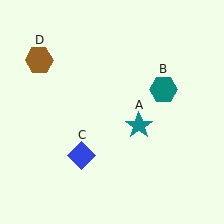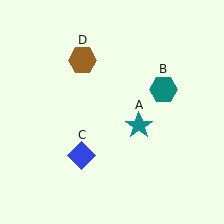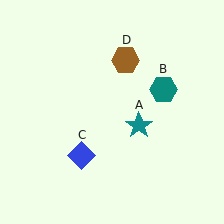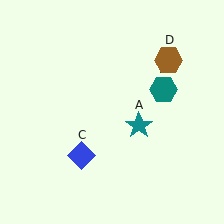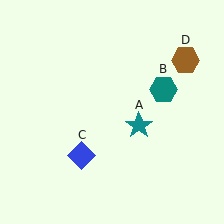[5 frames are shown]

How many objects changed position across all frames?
1 object changed position: brown hexagon (object D).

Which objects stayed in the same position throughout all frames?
Teal star (object A) and teal hexagon (object B) and blue diamond (object C) remained stationary.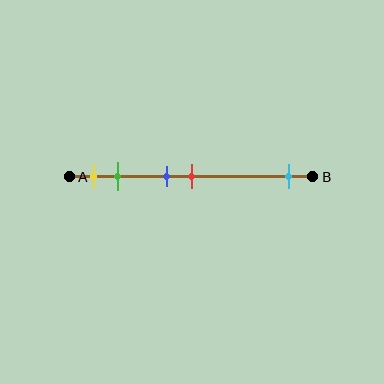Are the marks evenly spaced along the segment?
No, the marks are not evenly spaced.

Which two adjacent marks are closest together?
The blue and red marks are the closest adjacent pair.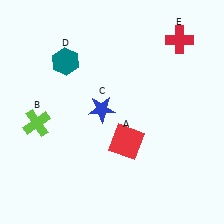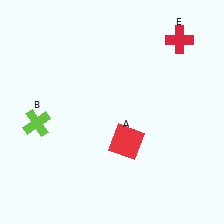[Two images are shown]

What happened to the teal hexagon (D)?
The teal hexagon (D) was removed in Image 2. It was in the top-left area of Image 1.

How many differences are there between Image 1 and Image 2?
There are 2 differences between the two images.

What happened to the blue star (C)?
The blue star (C) was removed in Image 2. It was in the top-left area of Image 1.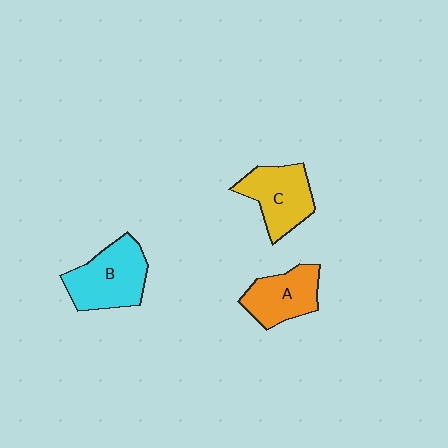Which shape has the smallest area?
Shape A (orange).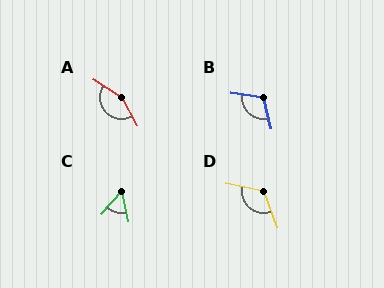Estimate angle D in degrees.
Approximately 122 degrees.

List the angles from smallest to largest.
C (54°), B (110°), D (122°), A (151°).